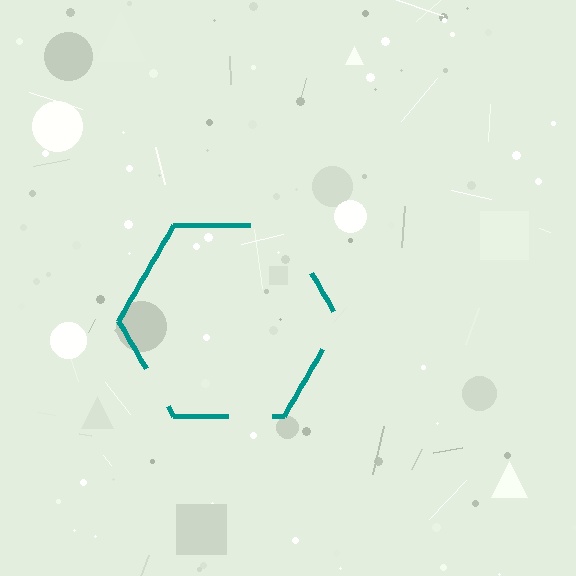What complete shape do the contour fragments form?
The contour fragments form a hexagon.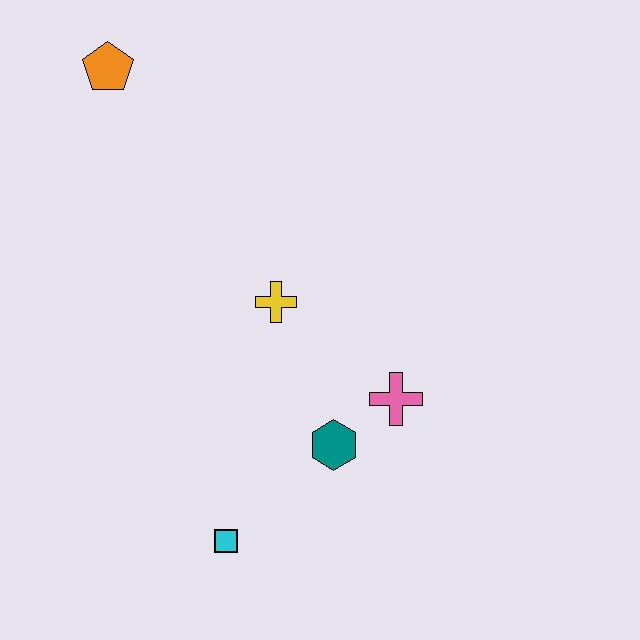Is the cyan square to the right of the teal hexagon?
No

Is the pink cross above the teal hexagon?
Yes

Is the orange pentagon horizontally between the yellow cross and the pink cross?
No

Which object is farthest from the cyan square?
The orange pentagon is farthest from the cyan square.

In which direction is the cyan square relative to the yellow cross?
The cyan square is below the yellow cross.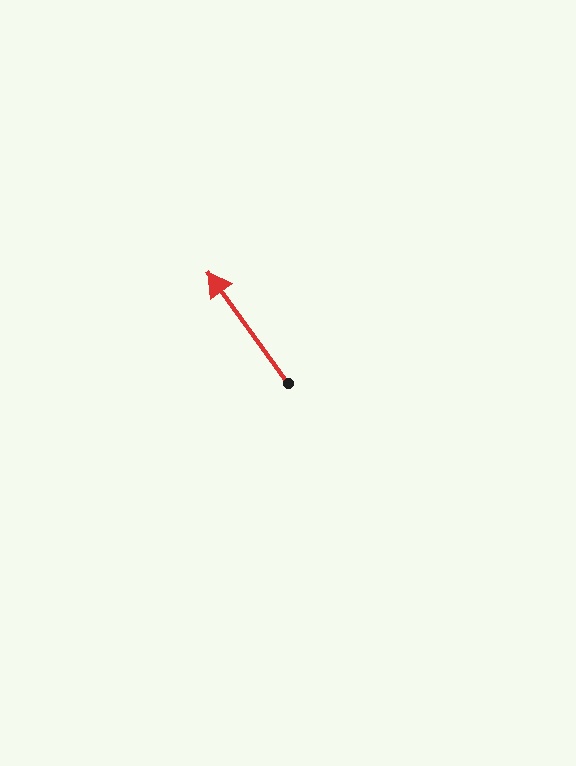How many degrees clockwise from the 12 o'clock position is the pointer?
Approximately 324 degrees.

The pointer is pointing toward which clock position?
Roughly 11 o'clock.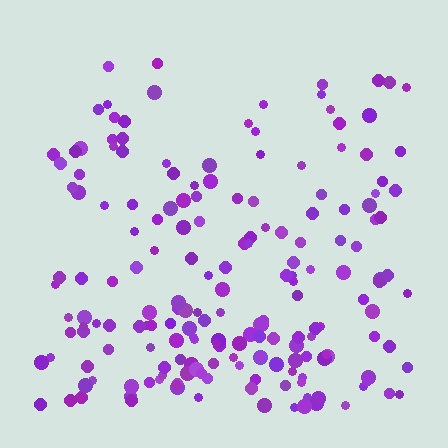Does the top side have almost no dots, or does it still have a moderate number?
Still a moderate number, just noticeably fewer than the bottom.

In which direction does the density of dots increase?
From top to bottom, with the bottom side densest.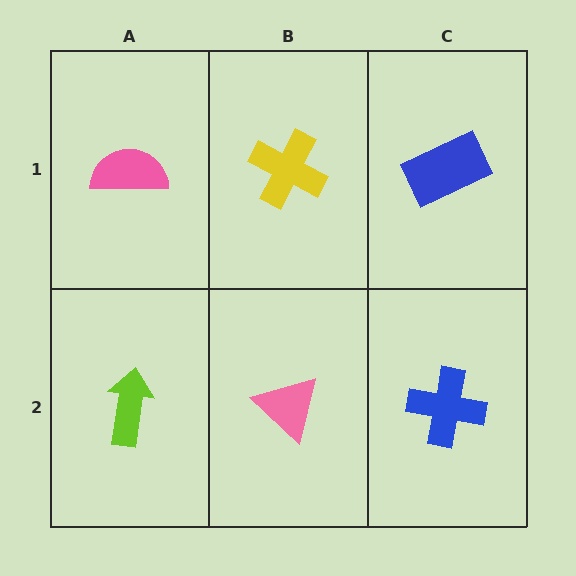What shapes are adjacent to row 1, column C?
A blue cross (row 2, column C), a yellow cross (row 1, column B).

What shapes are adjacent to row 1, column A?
A lime arrow (row 2, column A), a yellow cross (row 1, column B).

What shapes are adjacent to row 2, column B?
A yellow cross (row 1, column B), a lime arrow (row 2, column A), a blue cross (row 2, column C).